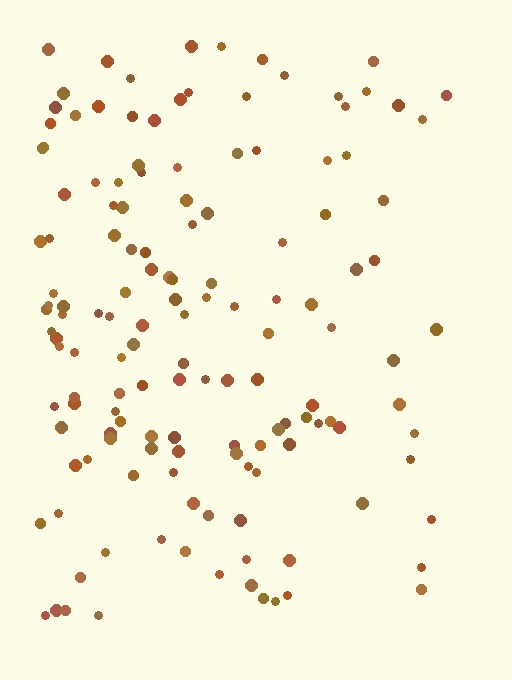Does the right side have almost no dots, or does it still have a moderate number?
Still a moderate number, just noticeably fewer than the left.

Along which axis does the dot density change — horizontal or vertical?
Horizontal.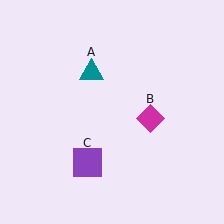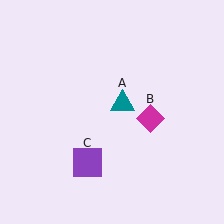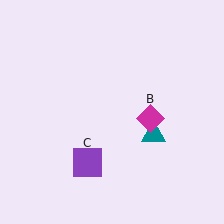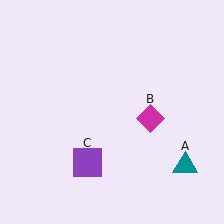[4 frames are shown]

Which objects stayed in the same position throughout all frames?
Magenta diamond (object B) and purple square (object C) remained stationary.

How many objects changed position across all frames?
1 object changed position: teal triangle (object A).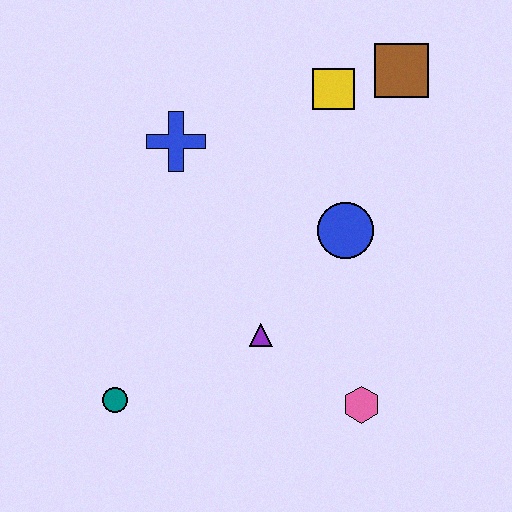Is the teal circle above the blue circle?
No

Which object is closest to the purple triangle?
The pink hexagon is closest to the purple triangle.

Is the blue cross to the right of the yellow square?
No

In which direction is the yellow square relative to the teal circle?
The yellow square is above the teal circle.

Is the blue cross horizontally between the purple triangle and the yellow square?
No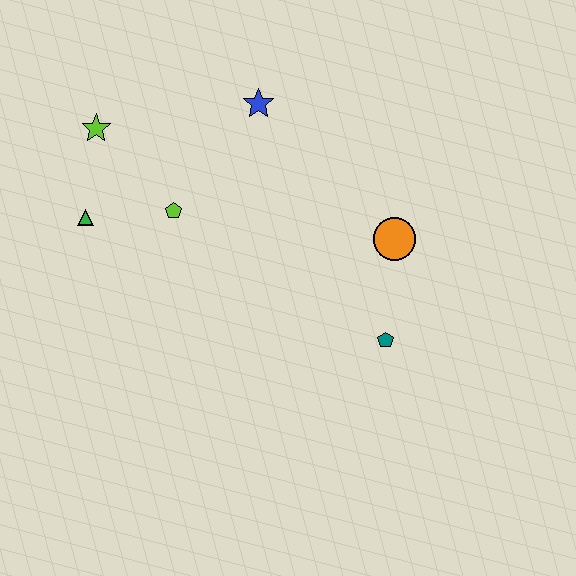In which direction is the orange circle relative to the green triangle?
The orange circle is to the right of the green triangle.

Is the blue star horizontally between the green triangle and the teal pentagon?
Yes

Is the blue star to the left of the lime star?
No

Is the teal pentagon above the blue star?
No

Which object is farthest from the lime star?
The teal pentagon is farthest from the lime star.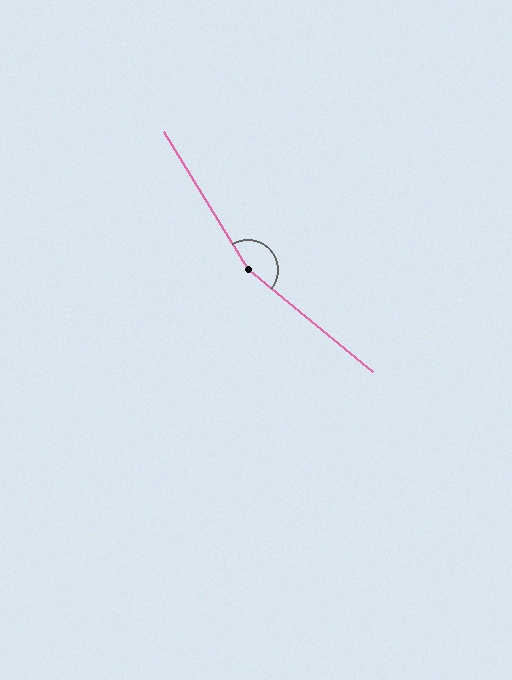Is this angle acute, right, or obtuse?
It is obtuse.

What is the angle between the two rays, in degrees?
Approximately 161 degrees.